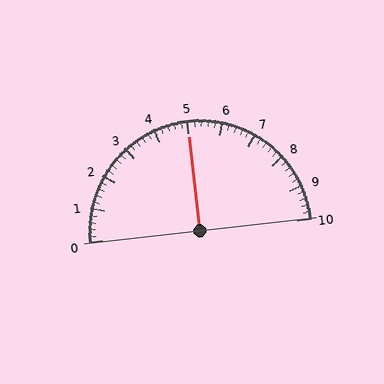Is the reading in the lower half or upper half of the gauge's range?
The reading is in the upper half of the range (0 to 10).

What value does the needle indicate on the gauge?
The needle indicates approximately 5.0.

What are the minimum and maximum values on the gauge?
The gauge ranges from 0 to 10.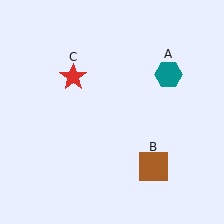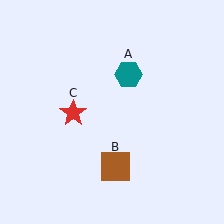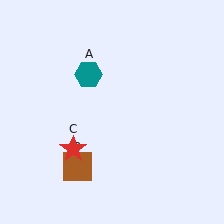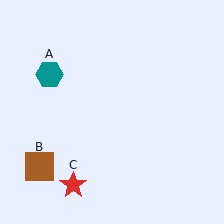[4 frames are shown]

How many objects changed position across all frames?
3 objects changed position: teal hexagon (object A), brown square (object B), red star (object C).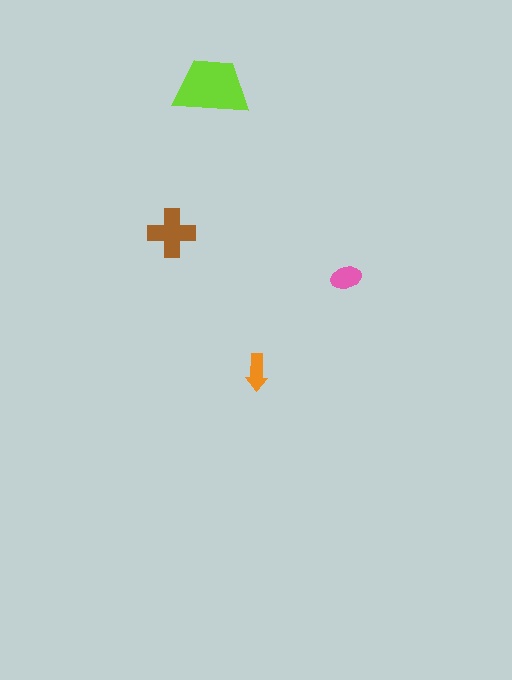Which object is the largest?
The lime trapezoid.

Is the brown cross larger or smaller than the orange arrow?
Larger.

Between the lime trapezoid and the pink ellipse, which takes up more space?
The lime trapezoid.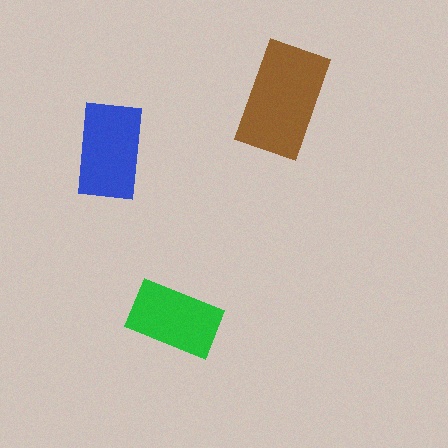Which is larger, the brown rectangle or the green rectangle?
The brown one.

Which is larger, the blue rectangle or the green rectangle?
The blue one.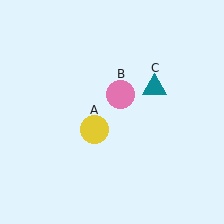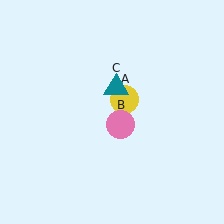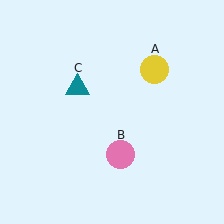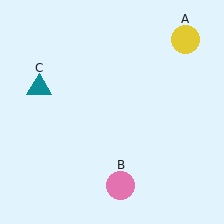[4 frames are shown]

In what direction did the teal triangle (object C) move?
The teal triangle (object C) moved left.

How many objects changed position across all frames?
3 objects changed position: yellow circle (object A), pink circle (object B), teal triangle (object C).